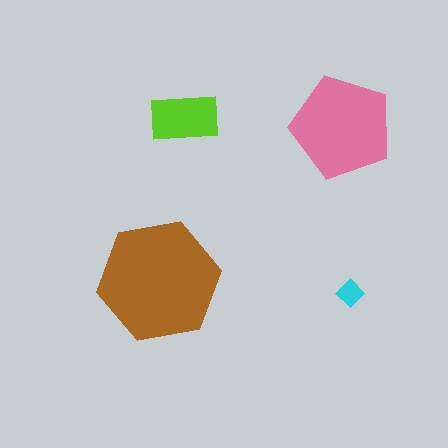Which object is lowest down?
The cyan diamond is bottommost.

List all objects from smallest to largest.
The cyan diamond, the lime rectangle, the pink pentagon, the brown hexagon.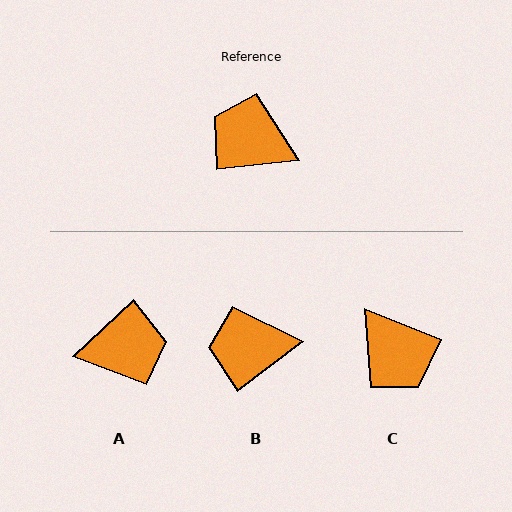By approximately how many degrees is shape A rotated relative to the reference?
Approximately 143 degrees clockwise.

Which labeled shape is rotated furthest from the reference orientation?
C, about 152 degrees away.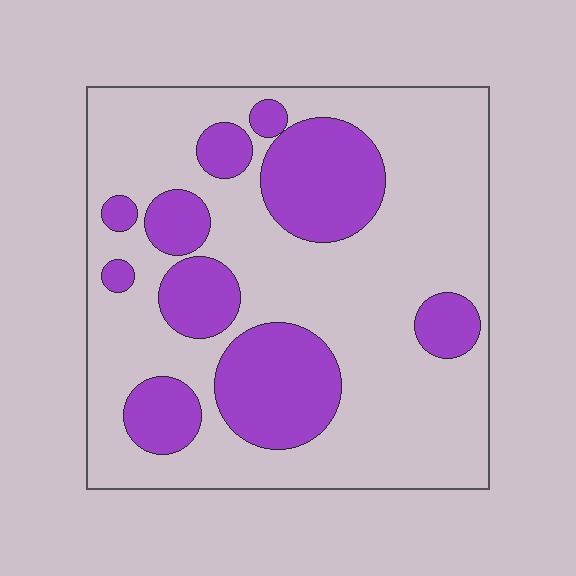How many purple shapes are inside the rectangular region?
10.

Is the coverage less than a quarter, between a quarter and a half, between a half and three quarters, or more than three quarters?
Between a quarter and a half.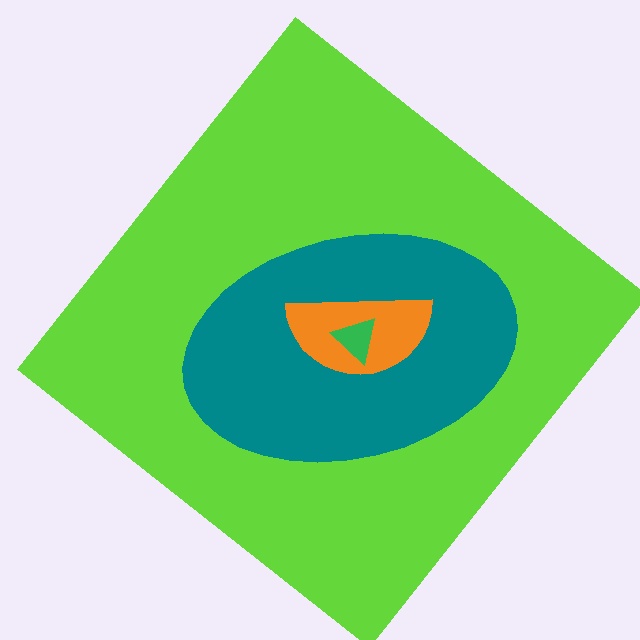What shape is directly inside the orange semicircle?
The green triangle.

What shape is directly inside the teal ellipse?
The orange semicircle.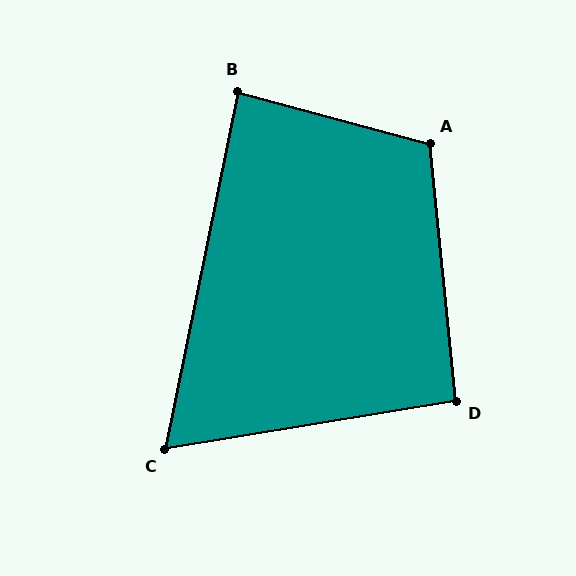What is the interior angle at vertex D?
Approximately 94 degrees (approximately right).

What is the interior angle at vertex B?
Approximately 86 degrees (approximately right).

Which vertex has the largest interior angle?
A, at approximately 111 degrees.